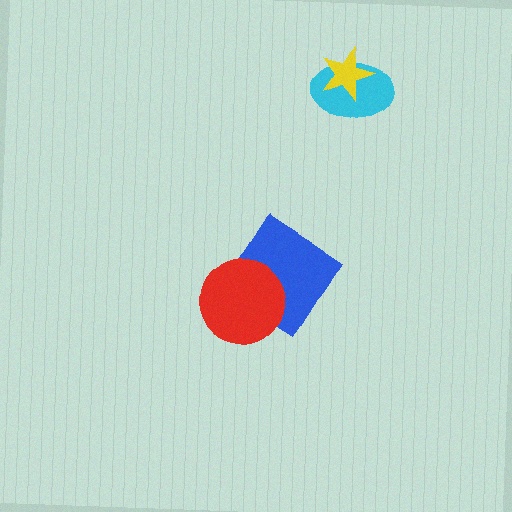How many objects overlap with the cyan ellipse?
1 object overlaps with the cyan ellipse.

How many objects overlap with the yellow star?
1 object overlaps with the yellow star.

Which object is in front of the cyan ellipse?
The yellow star is in front of the cyan ellipse.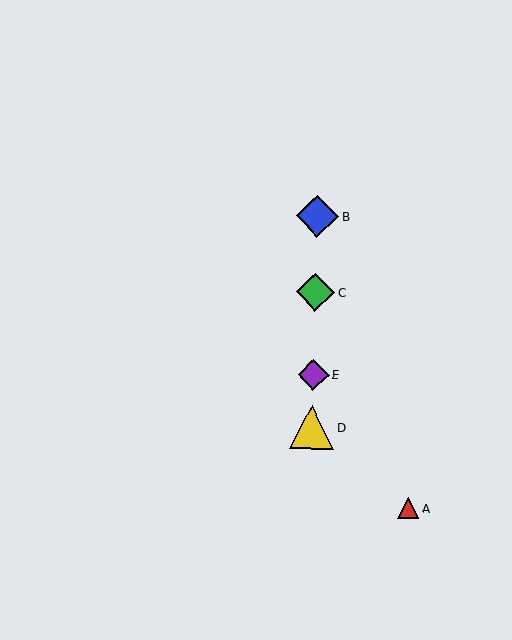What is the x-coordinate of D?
Object D is at x≈312.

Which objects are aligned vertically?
Objects B, C, D, E are aligned vertically.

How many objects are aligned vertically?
4 objects (B, C, D, E) are aligned vertically.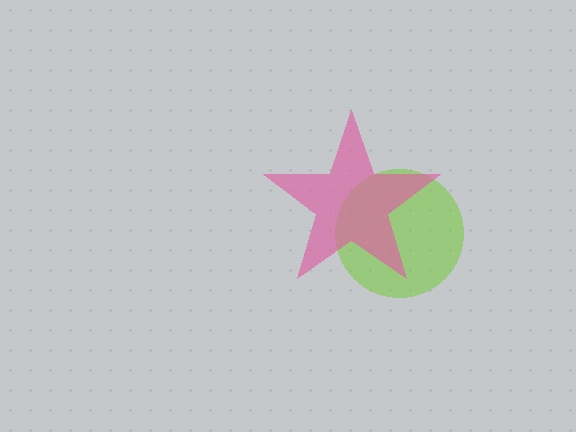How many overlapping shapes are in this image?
There are 2 overlapping shapes in the image.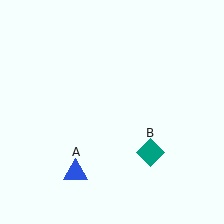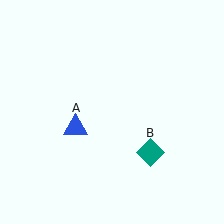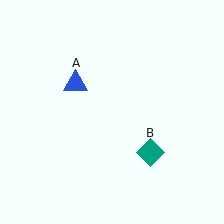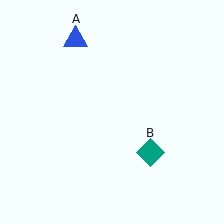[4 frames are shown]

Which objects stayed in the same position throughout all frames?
Teal diamond (object B) remained stationary.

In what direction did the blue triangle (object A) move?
The blue triangle (object A) moved up.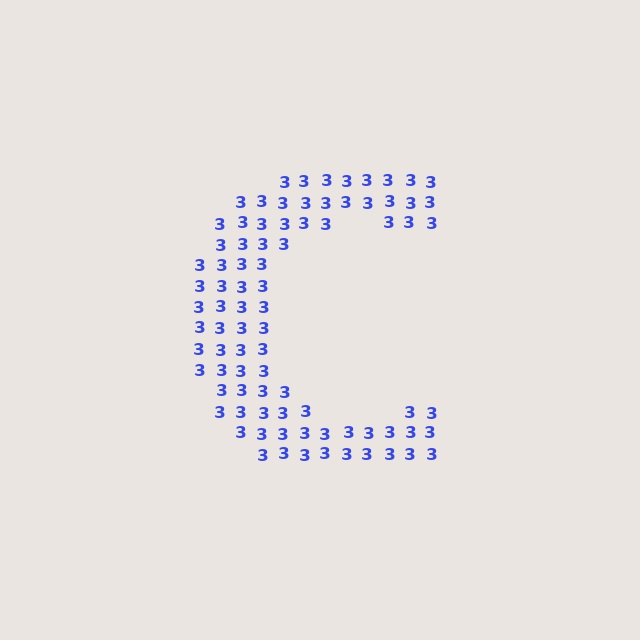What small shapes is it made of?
It is made of small digit 3's.